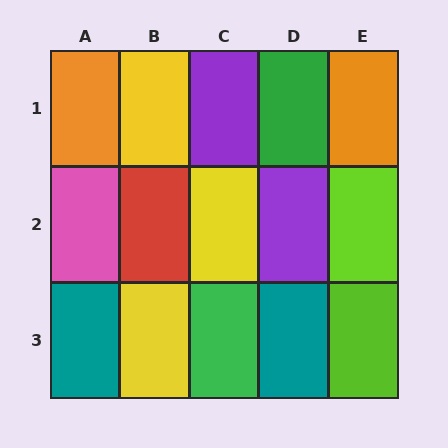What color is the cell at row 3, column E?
Lime.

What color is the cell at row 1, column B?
Yellow.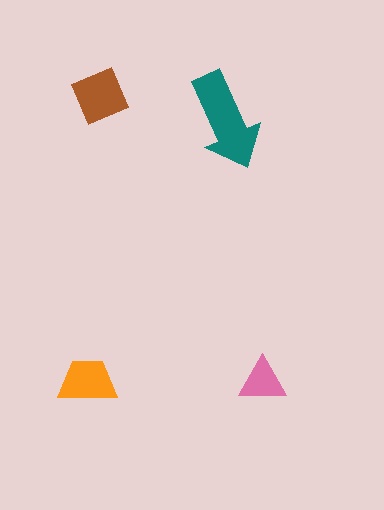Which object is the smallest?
The pink triangle.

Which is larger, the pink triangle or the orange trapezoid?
The orange trapezoid.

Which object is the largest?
The teal arrow.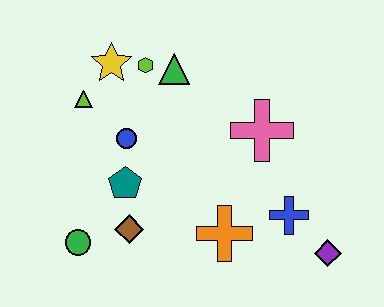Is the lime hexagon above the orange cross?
Yes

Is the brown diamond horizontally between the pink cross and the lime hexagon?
No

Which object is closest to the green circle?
The brown diamond is closest to the green circle.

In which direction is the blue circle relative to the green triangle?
The blue circle is below the green triangle.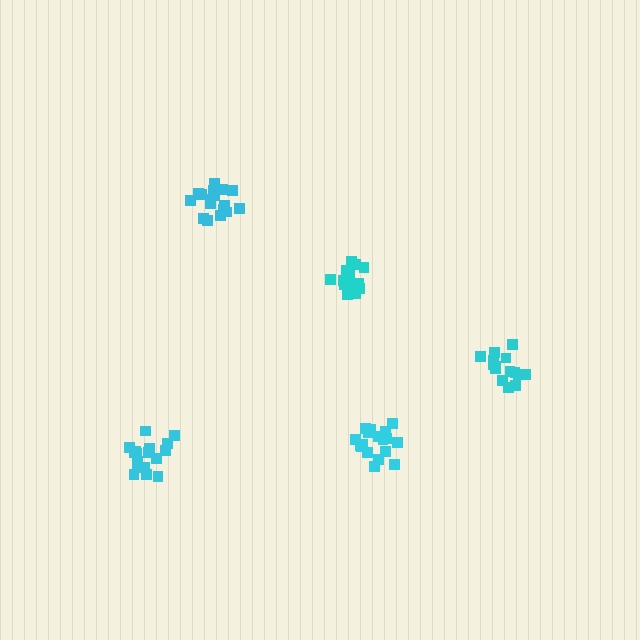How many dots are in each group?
Group 1: 17 dots, Group 2: 17 dots, Group 3: 18 dots, Group 4: 15 dots, Group 5: 18 dots (85 total).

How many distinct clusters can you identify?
There are 5 distinct clusters.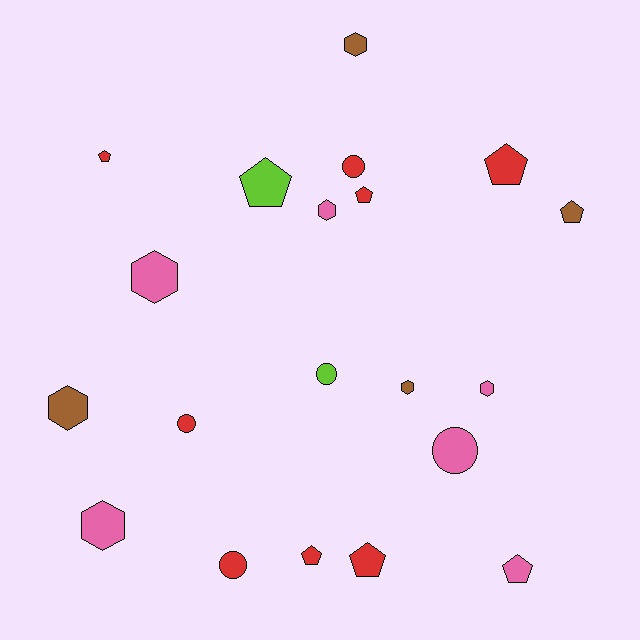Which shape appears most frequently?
Pentagon, with 8 objects.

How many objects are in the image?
There are 20 objects.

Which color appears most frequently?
Red, with 8 objects.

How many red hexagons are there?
There are no red hexagons.